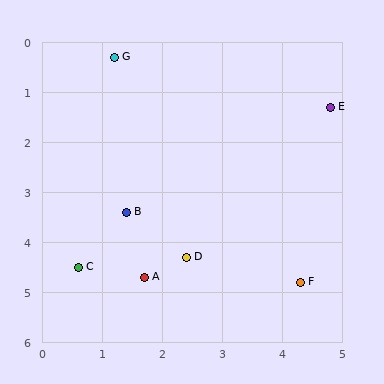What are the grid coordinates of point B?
Point B is at approximately (1.4, 3.4).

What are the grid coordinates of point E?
Point E is at approximately (4.8, 1.3).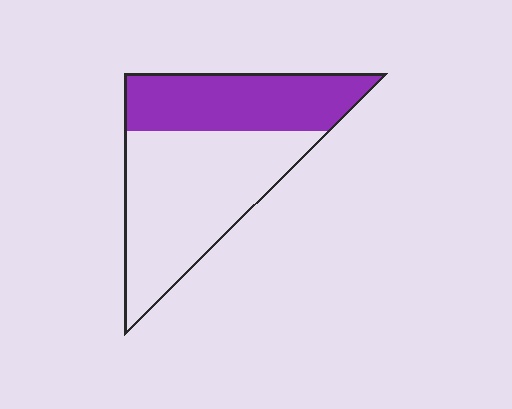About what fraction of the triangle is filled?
About two fifths (2/5).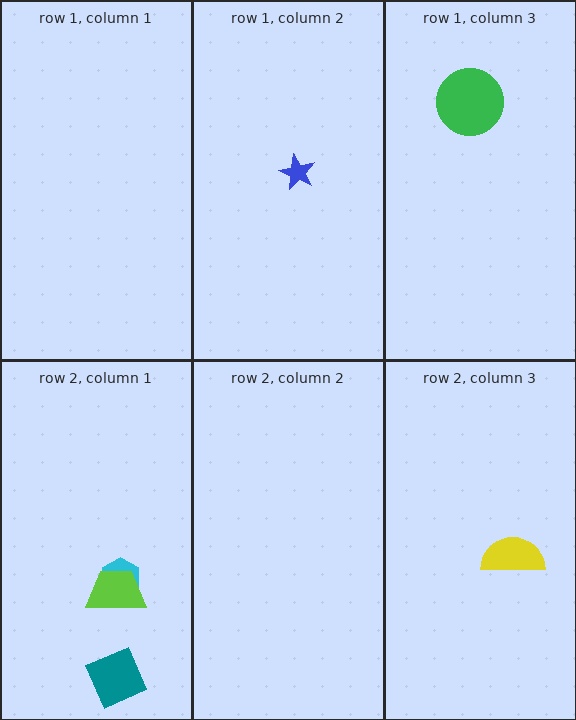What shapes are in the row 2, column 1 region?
The teal square, the cyan hexagon, the lime trapezoid.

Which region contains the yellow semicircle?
The row 2, column 3 region.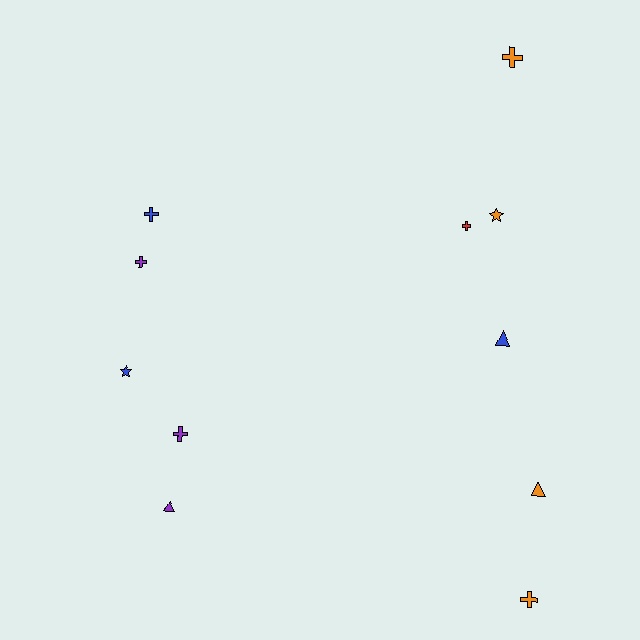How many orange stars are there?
There is 1 orange star.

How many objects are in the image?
There are 11 objects.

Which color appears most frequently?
Orange, with 4 objects.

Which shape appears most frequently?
Cross, with 6 objects.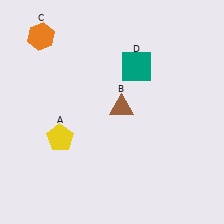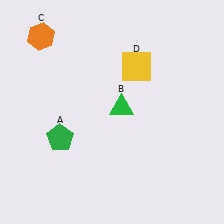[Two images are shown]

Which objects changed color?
A changed from yellow to green. B changed from brown to green. D changed from teal to yellow.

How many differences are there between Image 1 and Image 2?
There are 3 differences between the two images.